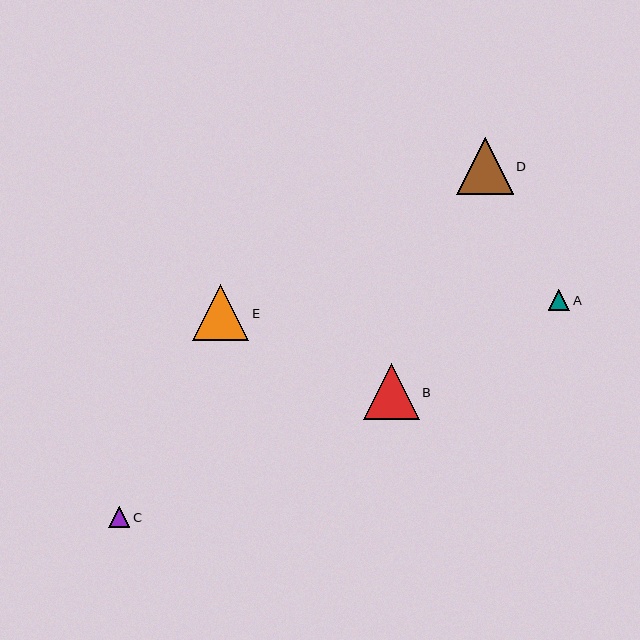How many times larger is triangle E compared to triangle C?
Triangle E is approximately 2.7 times the size of triangle C.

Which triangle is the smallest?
Triangle C is the smallest with a size of approximately 21 pixels.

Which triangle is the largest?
Triangle D is the largest with a size of approximately 57 pixels.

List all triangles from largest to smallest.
From largest to smallest: D, E, B, A, C.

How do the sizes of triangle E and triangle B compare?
Triangle E and triangle B are approximately the same size.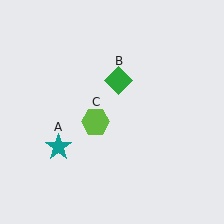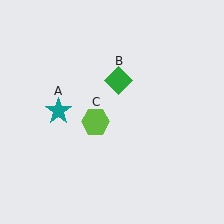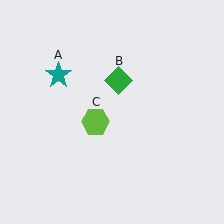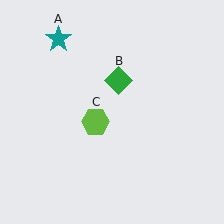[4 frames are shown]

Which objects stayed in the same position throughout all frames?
Green diamond (object B) and lime hexagon (object C) remained stationary.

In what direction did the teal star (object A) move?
The teal star (object A) moved up.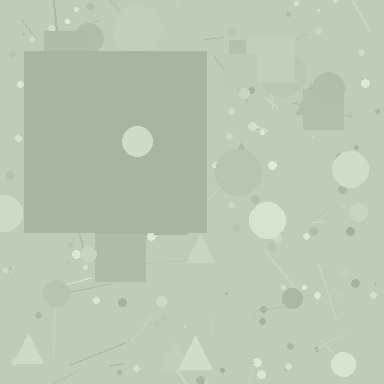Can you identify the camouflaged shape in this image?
The camouflaged shape is a square.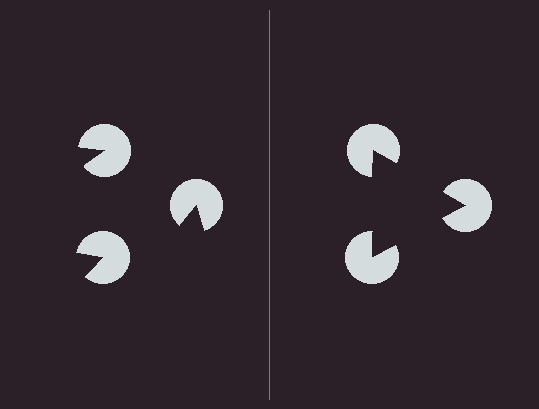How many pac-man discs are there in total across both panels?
6 — 3 on each side.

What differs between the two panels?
The pac-man discs are positioned identically on both sides; only the wedge orientations differ. On the right they align to a triangle; on the left they are misaligned.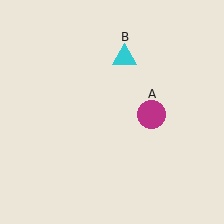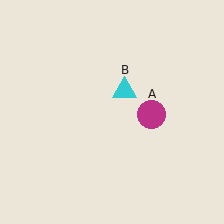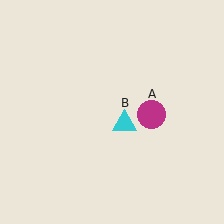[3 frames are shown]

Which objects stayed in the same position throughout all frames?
Magenta circle (object A) remained stationary.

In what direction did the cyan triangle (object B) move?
The cyan triangle (object B) moved down.